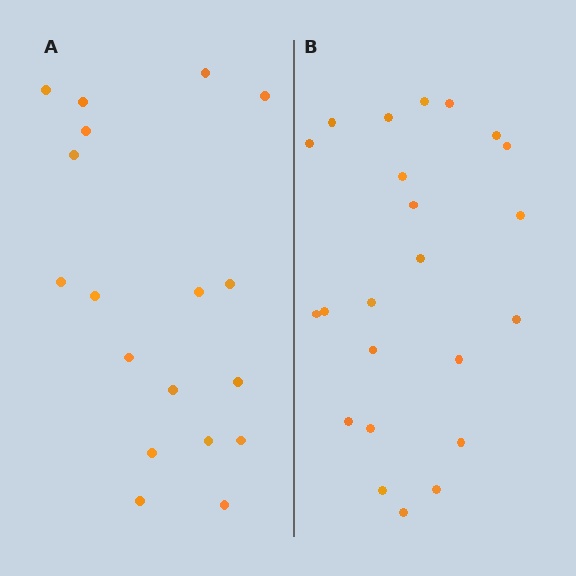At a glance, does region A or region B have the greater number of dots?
Region B (the right region) has more dots.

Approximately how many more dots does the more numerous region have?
Region B has about 5 more dots than region A.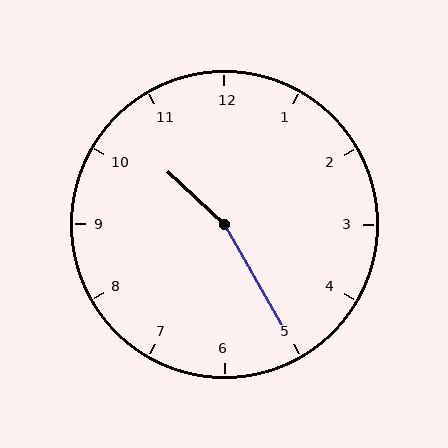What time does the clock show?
10:25.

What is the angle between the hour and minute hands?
Approximately 162 degrees.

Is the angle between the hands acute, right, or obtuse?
It is obtuse.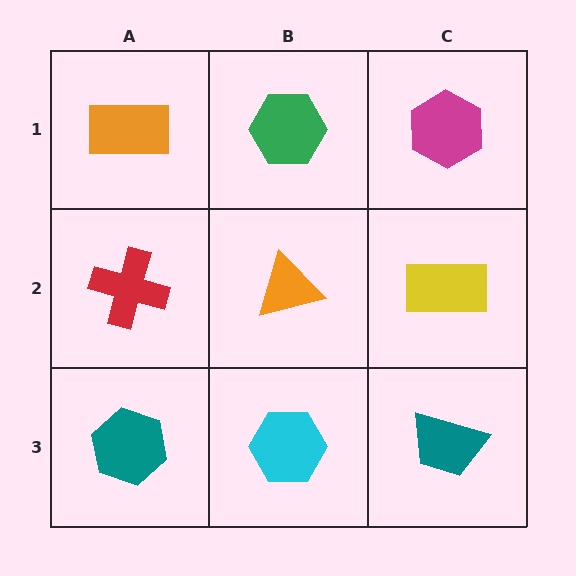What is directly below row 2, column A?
A teal hexagon.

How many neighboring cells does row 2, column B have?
4.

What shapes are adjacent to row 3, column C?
A yellow rectangle (row 2, column C), a cyan hexagon (row 3, column B).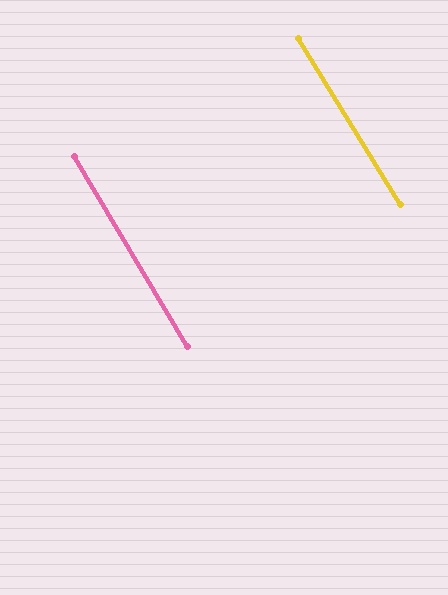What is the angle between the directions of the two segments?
Approximately 1 degree.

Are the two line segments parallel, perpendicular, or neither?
Parallel — their directions differ by only 0.6°.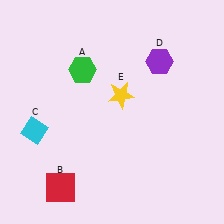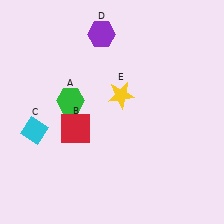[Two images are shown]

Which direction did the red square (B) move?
The red square (B) moved up.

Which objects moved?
The objects that moved are: the green hexagon (A), the red square (B), the purple hexagon (D).